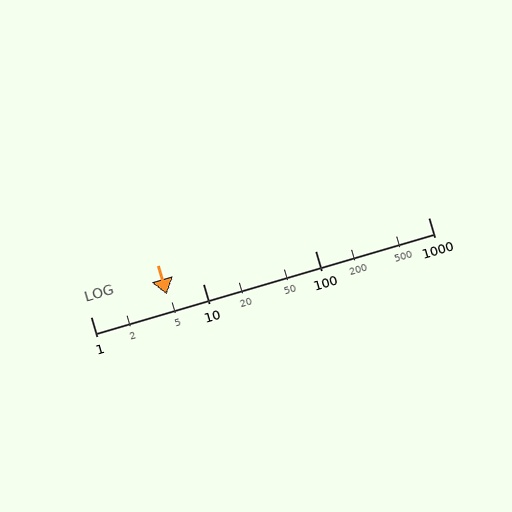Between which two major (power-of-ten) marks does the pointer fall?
The pointer is between 1 and 10.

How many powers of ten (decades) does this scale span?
The scale spans 3 decades, from 1 to 1000.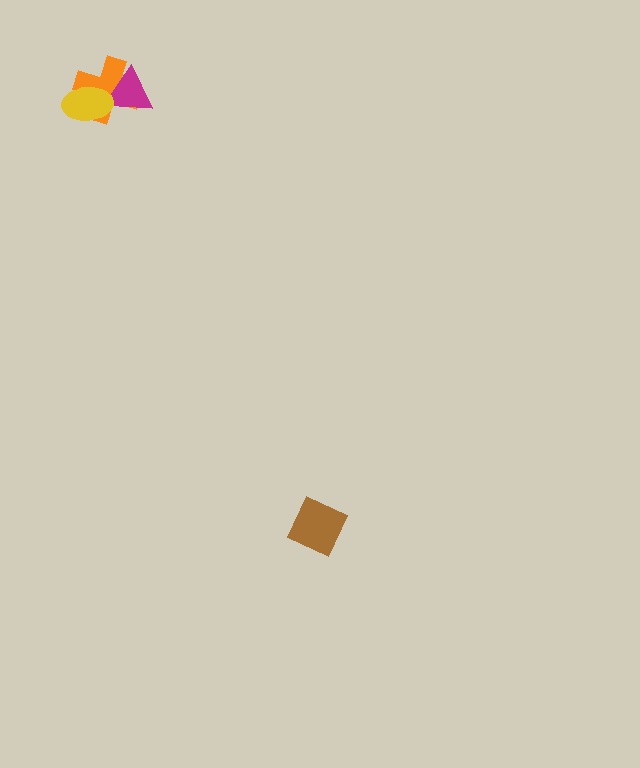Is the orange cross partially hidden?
Yes, it is partially covered by another shape.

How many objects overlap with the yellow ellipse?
2 objects overlap with the yellow ellipse.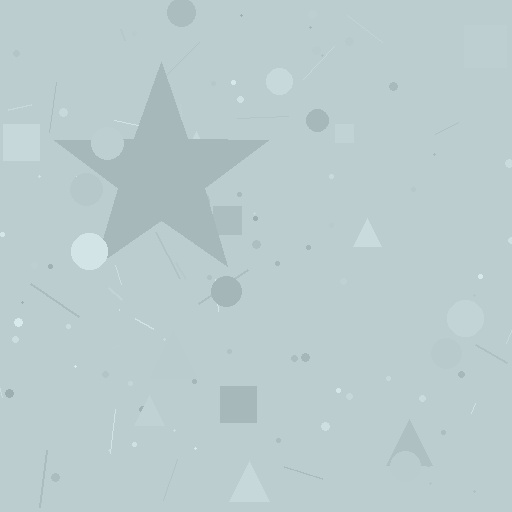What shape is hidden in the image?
A star is hidden in the image.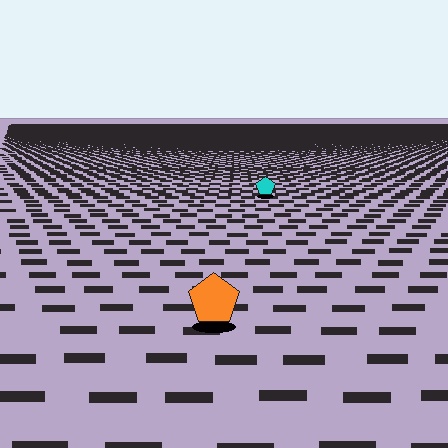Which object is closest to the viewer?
The orange pentagon is closest. The texture marks near it are larger and more spread out.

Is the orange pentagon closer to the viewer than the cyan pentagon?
Yes. The orange pentagon is closer — you can tell from the texture gradient: the ground texture is coarser near it.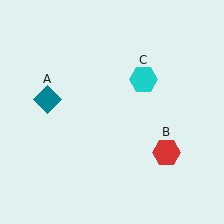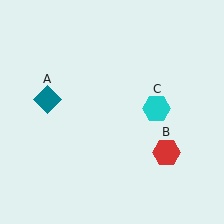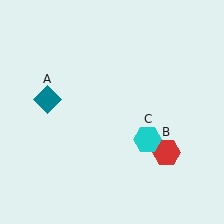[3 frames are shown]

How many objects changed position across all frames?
1 object changed position: cyan hexagon (object C).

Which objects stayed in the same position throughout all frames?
Teal diamond (object A) and red hexagon (object B) remained stationary.